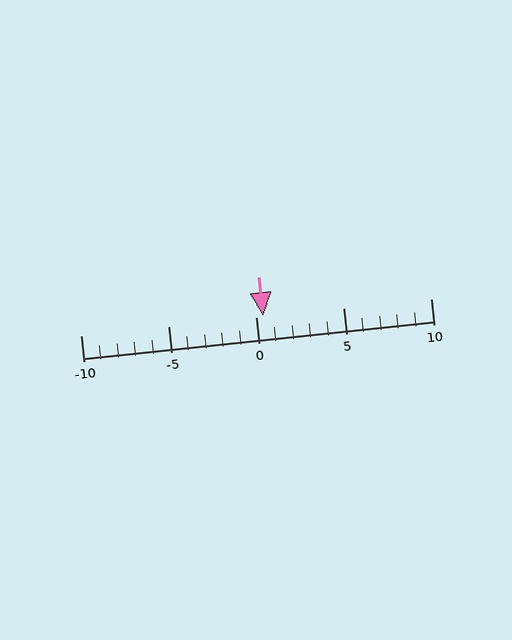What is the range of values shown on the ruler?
The ruler shows values from -10 to 10.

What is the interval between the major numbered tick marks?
The major tick marks are spaced 5 units apart.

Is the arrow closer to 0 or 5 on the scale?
The arrow is closer to 0.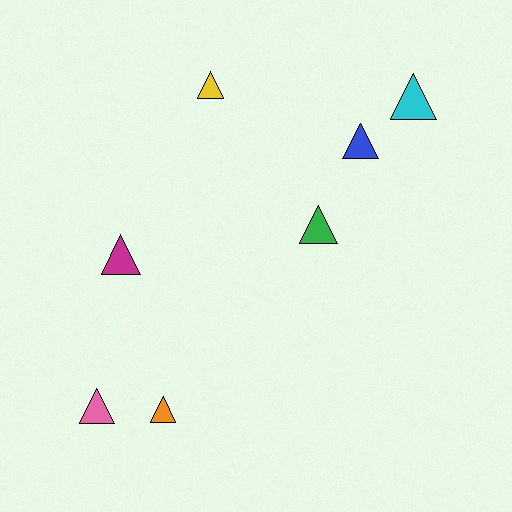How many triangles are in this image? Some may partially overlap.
There are 7 triangles.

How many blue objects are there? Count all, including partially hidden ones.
There is 1 blue object.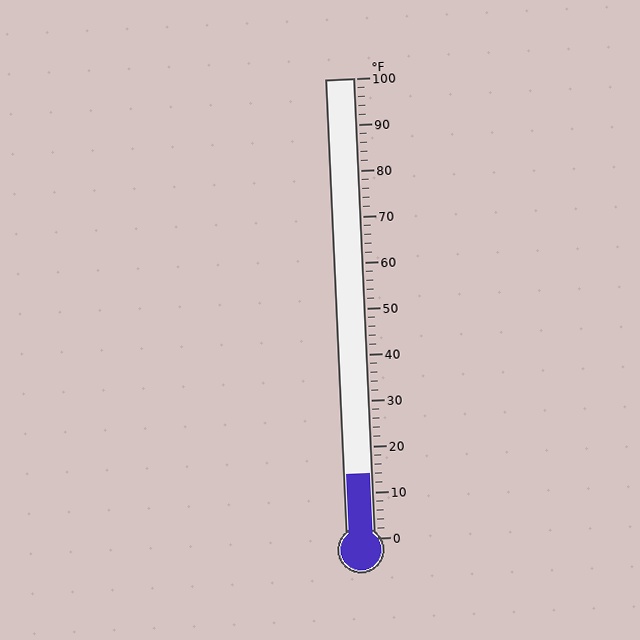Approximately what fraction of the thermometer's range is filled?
The thermometer is filled to approximately 15% of its range.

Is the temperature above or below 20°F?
The temperature is below 20°F.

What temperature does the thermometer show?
The thermometer shows approximately 14°F.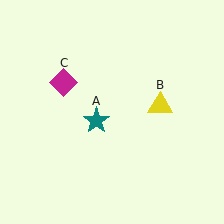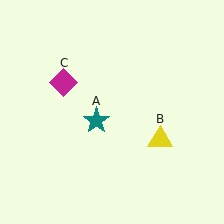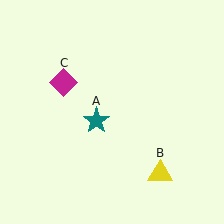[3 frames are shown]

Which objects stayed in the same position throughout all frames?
Teal star (object A) and magenta diamond (object C) remained stationary.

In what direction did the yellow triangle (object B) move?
The yellow triangle (object B) moved down.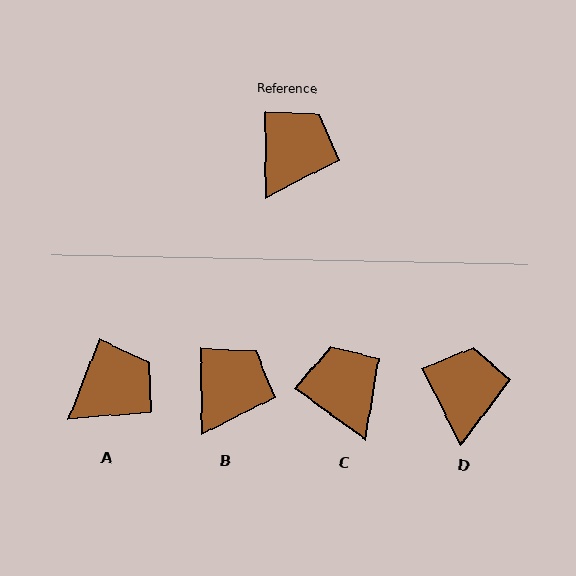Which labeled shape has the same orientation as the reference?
B.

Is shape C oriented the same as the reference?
No, it is off by about 54 degrees.